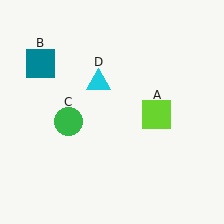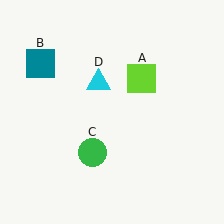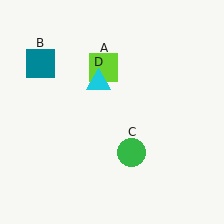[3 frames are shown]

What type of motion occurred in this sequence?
The lime square (object A), green circle (object C) rotated counterclockwise around the center of the scene.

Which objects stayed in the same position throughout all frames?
Teal square (object B) and cyan triangle (object D) remained stationary.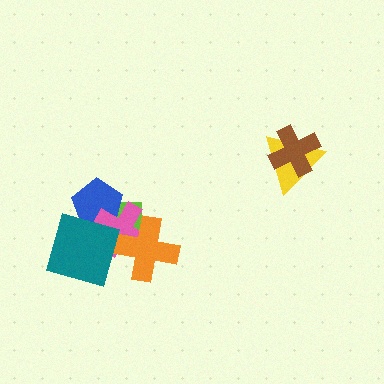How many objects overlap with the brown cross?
1 object overlaps with the brown cross.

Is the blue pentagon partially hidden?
Yes, it is partially covered by another shape.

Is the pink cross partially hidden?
Yes, it is partially covered by another shape.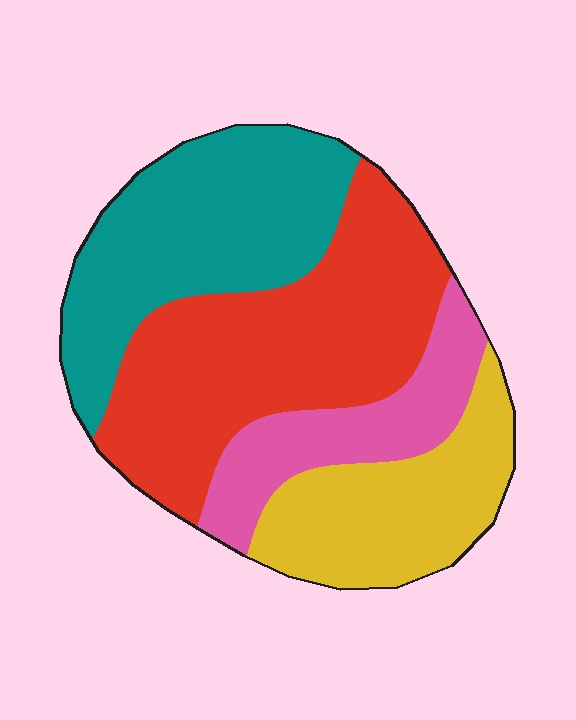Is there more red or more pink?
Red.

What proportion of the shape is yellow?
Yellow covers 20% of the shape.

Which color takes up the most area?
Red, at roughly 35%.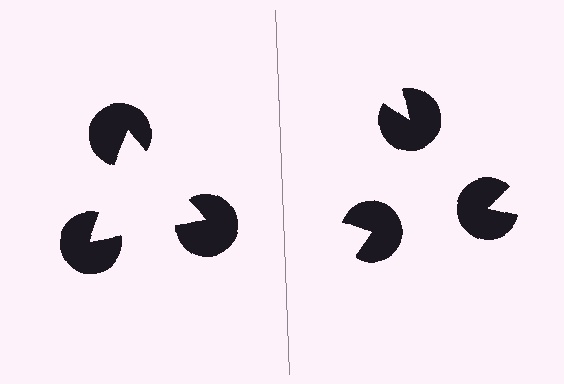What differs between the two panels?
The pac-man discs are positioned identically on both sides; only the wedge orientations differ. On the left they align to a triangle; on the right they are misaligned.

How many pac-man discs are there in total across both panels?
6 — 3 on each side.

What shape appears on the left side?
An illusory triangle.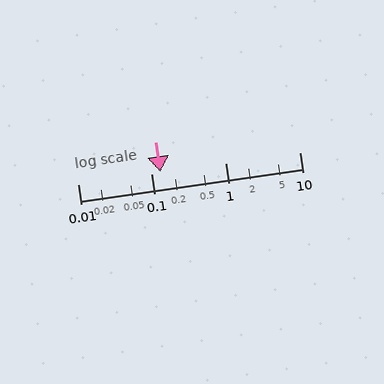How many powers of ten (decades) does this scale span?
The scale spans 3 decades, from 0.01 to 10.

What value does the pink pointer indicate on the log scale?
The pointer indicates approximately 0.13.